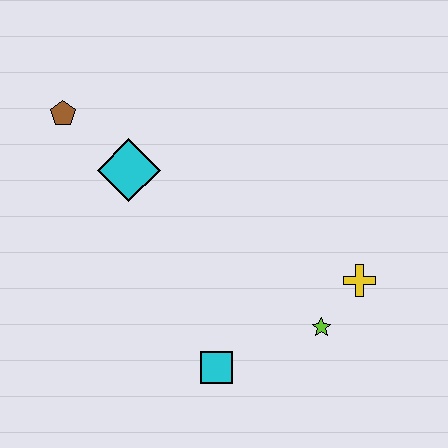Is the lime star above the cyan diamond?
No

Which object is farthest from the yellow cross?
The brown pentagon is farthest from the yellow cross.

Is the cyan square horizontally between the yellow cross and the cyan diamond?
Yes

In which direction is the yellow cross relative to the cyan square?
The yellow cross is to the right of the cyan square.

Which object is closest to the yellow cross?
The lime star is closest to the yellow cross.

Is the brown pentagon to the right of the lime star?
No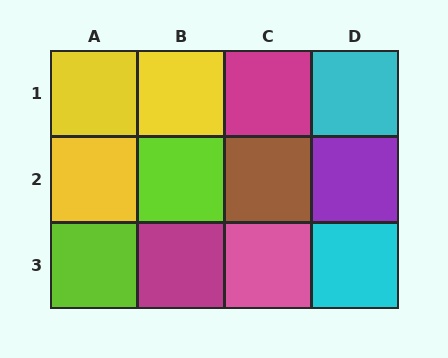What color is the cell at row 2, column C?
Brown.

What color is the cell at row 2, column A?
Yellow.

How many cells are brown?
1 cell is brown.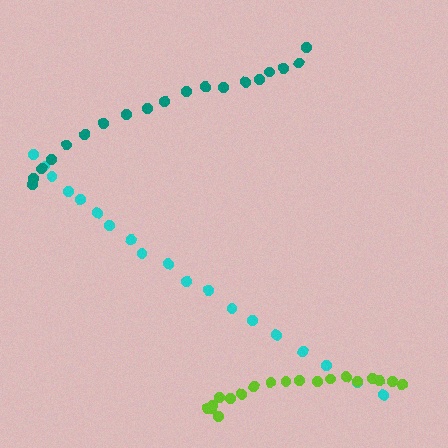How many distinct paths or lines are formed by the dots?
There are 3 distinct paths.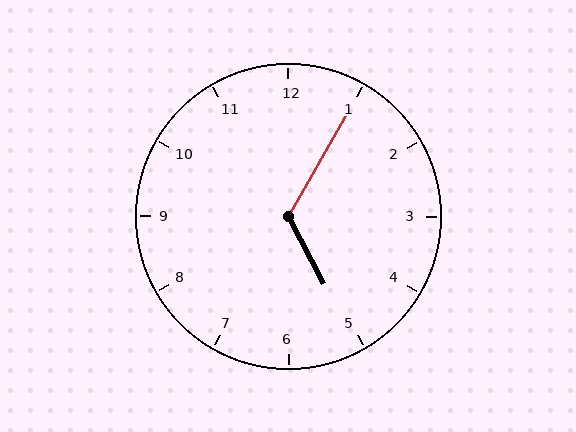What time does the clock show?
5:05.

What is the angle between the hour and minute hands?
Approximately 122 degrees.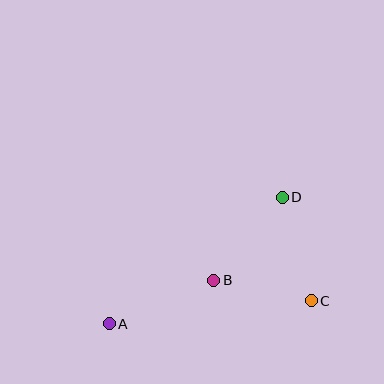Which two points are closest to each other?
Points B and C are closest to each other.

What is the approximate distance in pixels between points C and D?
The distance between C and D is approximately 108 pixels.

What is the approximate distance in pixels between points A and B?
The distance between A and B is approximately 113 pixels.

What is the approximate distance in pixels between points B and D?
The distance between B and D is approximately 108 pixels.